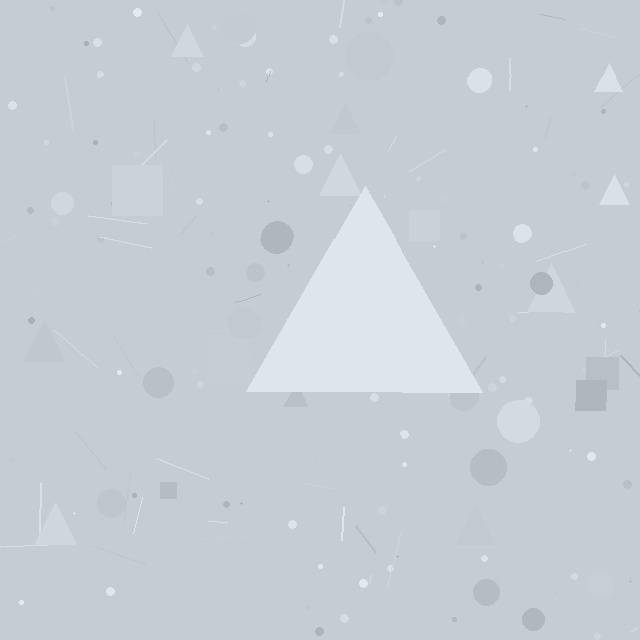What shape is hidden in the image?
A triangle is hidden in the image.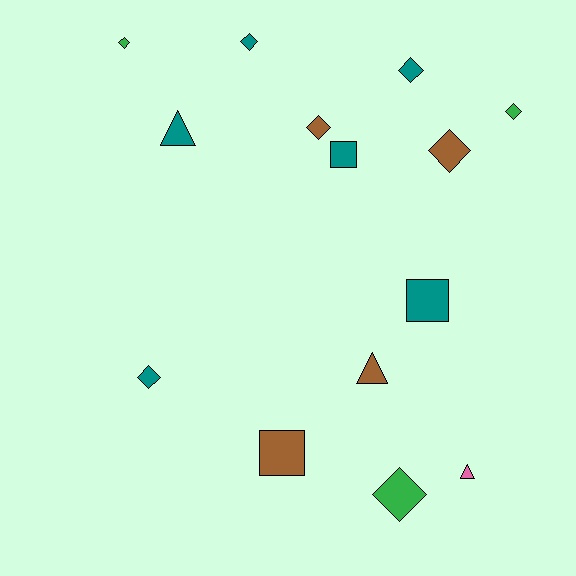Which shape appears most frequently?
Diamond, with 8 objects.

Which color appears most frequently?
Teal, with 6 objects.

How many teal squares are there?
There are 2 teal squares.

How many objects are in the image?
There are 14 objects.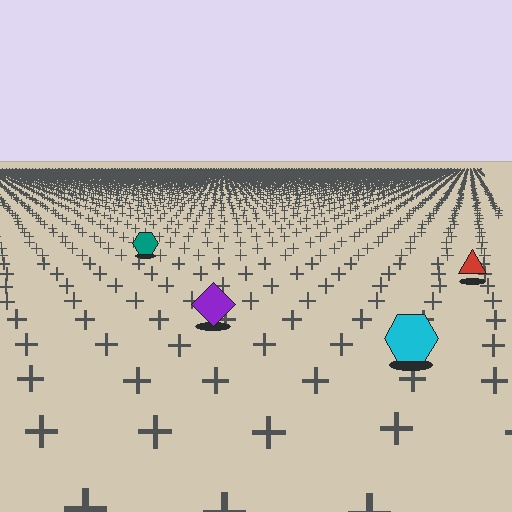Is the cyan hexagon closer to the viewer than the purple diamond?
Yes. The cyan hexagon is closer — you can tell from the texture gradient: the ground texture is coarser near it.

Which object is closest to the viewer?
The cyan hexagon is closest. The texture marks near it are larger and more spread out.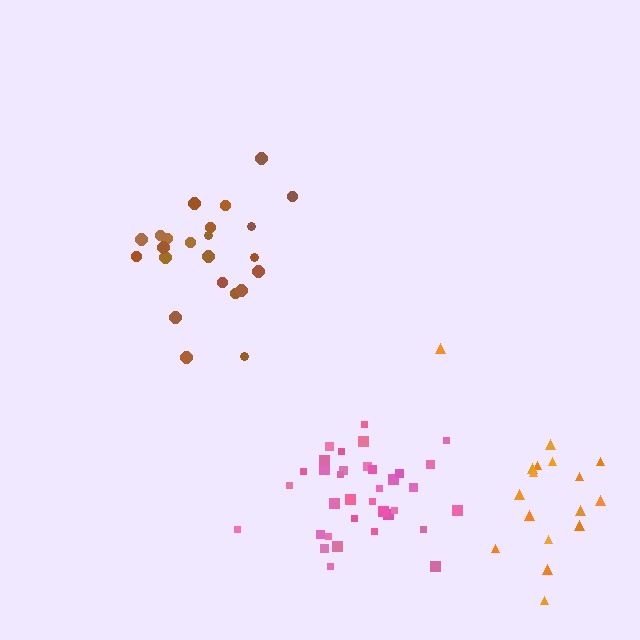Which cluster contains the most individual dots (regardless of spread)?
Pink (35).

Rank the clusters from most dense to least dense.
pink, brown, orange.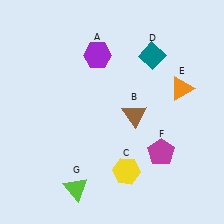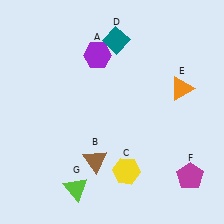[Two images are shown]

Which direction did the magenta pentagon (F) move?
The magenta pentagon (F) moved right.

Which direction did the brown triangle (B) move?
The brown triangle (B) moved down.